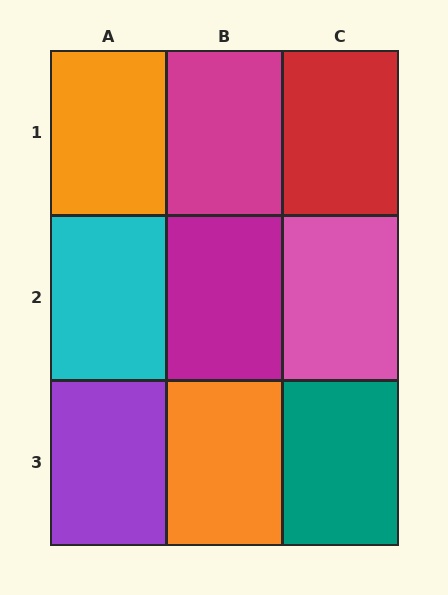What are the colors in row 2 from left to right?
Cyan, magenta, pink.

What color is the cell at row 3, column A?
Purple.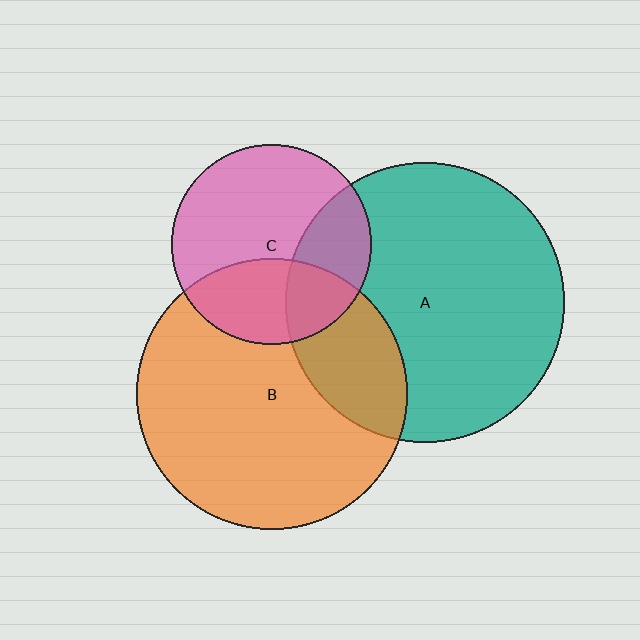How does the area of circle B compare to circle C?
Approximately 1.8 times.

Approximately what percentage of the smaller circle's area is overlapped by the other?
Approximately 35%.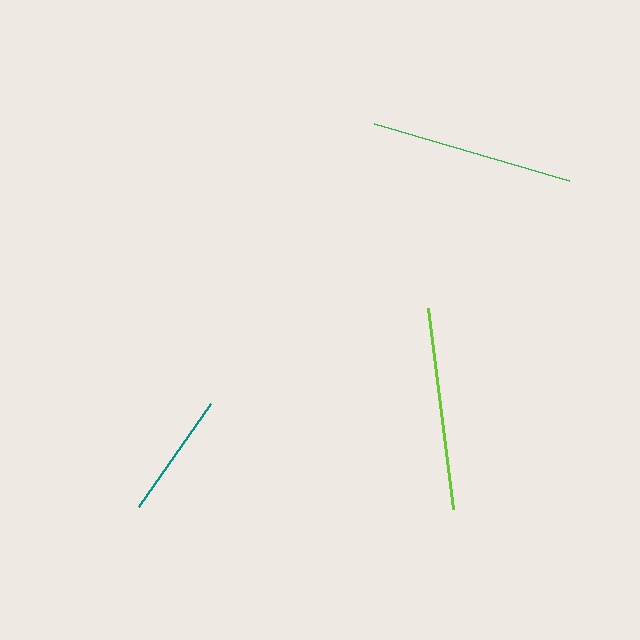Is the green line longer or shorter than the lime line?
The green line is longer than the lime line.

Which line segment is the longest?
The green line is the longest at approximately 203 pixels.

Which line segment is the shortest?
The teal line is the shortest at approximately 126 pixels.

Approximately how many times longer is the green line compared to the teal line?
The green line is approximately 1.6 times the length of the teal line.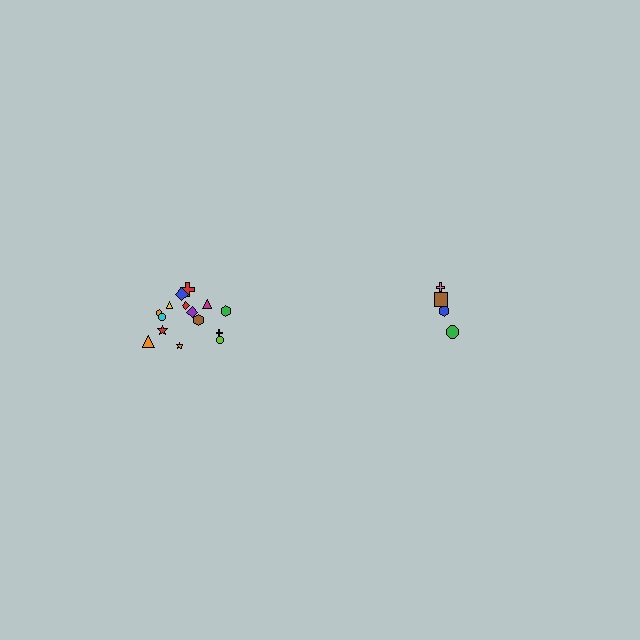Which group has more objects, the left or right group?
The left group.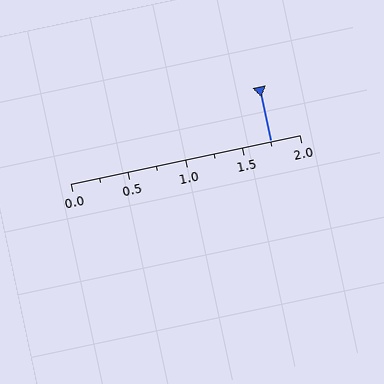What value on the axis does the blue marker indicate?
The marker indicates approximately 1.75.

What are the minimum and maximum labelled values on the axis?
The axis runs from 0.0 to 2.0.